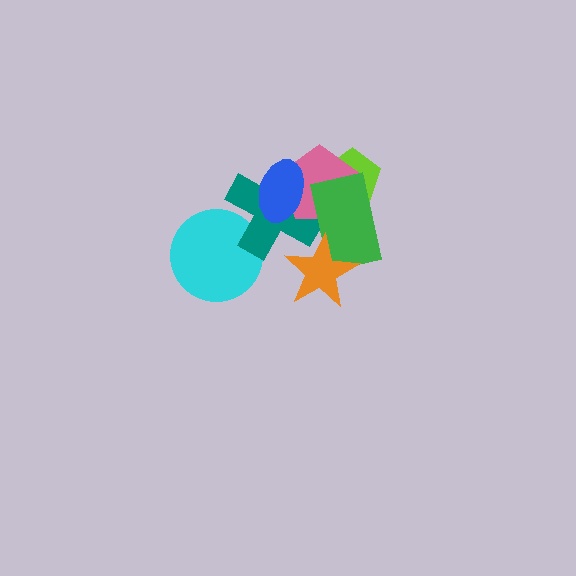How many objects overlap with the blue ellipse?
2 objects overlap with the blue ellipse.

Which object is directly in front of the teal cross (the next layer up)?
The pink pentagon is directly in front of the teal cross.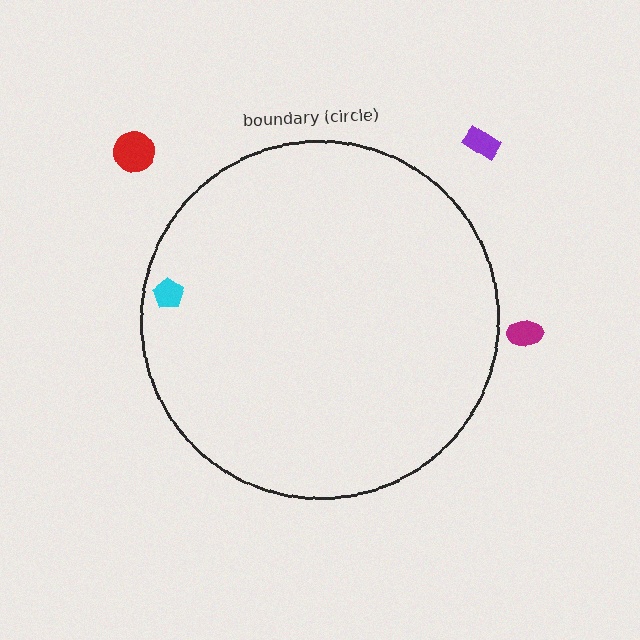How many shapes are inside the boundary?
1 inside, 3 outside.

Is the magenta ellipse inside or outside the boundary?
Outside.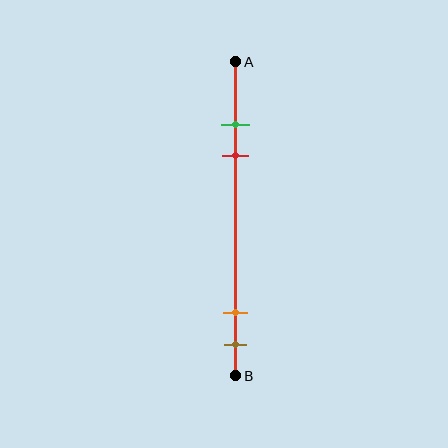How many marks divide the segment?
There are 4 marks dividing the segment.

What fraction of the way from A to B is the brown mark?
The brown mark is approximately 90% (0.9) of the way from A to B.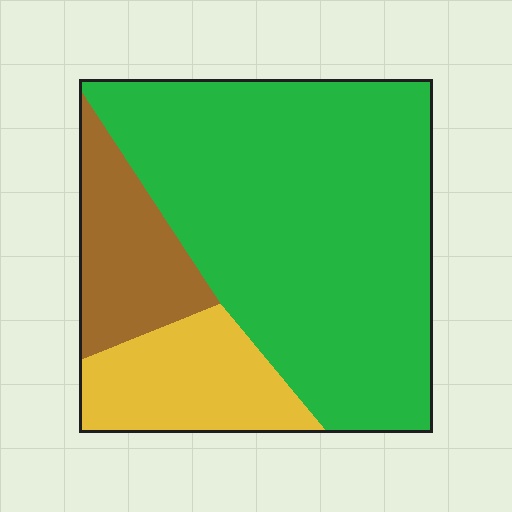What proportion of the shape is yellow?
Yellow takes up about one sixth (1/6) of the shape.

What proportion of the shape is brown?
Brown covers 15% of the shape.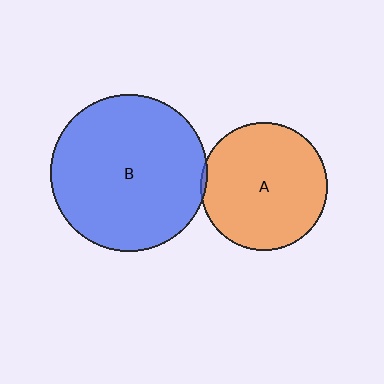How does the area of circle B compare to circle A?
Approximately 1.5 times.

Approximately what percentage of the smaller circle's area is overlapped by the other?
Approximately 5%.